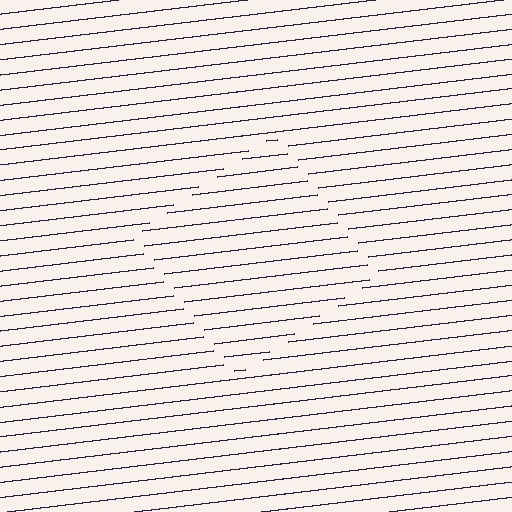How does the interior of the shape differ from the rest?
The interior of the shape contains the same grating, shifted by half a period — the contour is defined by the phase discontinuity where line-ends from the inner and outer gratings abut.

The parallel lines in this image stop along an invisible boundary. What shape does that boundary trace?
An illusory square. The interior of the shape contains the same grating, shifted by half a period — the contour is defined by the phase discontinuity where line-ends from the inner and outer gratings abut.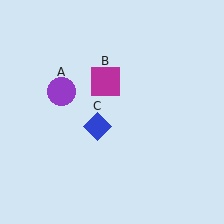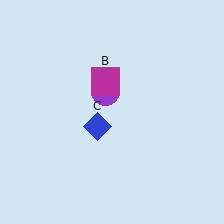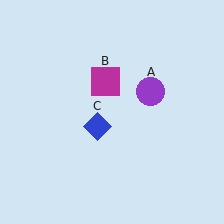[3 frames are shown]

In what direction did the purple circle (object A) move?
The purple circle (object A) moved right.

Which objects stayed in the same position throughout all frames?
Magenta square (object B) and blue diamond (object C) remained stationary.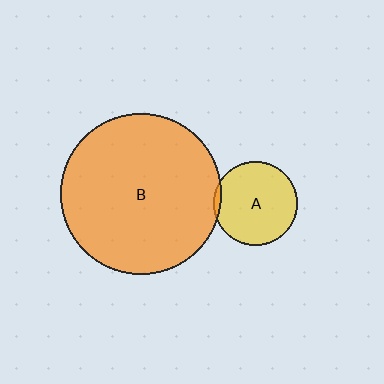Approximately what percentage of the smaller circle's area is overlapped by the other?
Approximately 5%.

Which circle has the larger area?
Circle B (orange).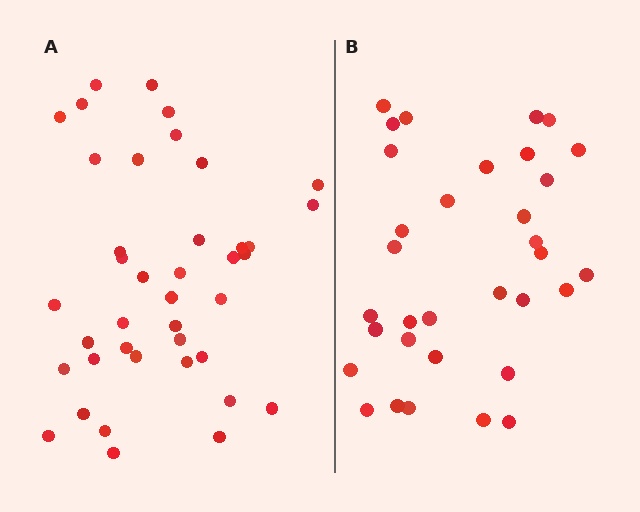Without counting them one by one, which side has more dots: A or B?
Region A (the left region) has more dots.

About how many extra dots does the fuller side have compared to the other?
Region A has roughly 8 or so more dots than region B.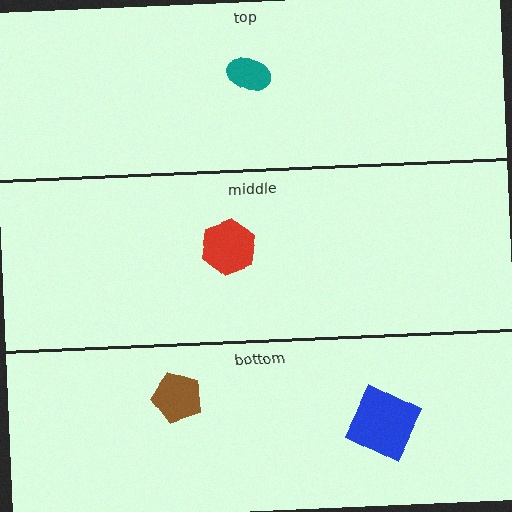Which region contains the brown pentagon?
The bottom region.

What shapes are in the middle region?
The red hexagon.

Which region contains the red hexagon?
The middle region.